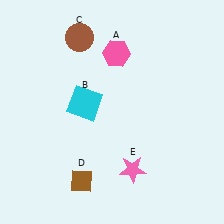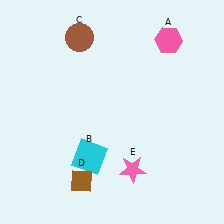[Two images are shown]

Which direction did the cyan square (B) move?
The cyan square (B) moved down.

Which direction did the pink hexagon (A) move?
The pink hexagon (A) moved right.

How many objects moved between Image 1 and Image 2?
2 objects moved between the two images.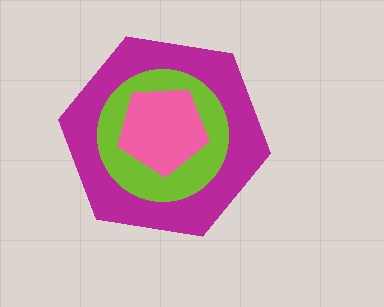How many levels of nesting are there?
3.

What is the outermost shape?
The magenta hexagon.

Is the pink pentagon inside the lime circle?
Yes.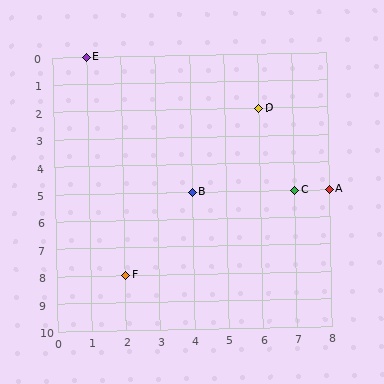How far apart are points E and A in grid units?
Points E and A are 7 columns and 5 rows apart (about 8.6 grid units diagonally).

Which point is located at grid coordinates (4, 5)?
Point B is at (4, 5).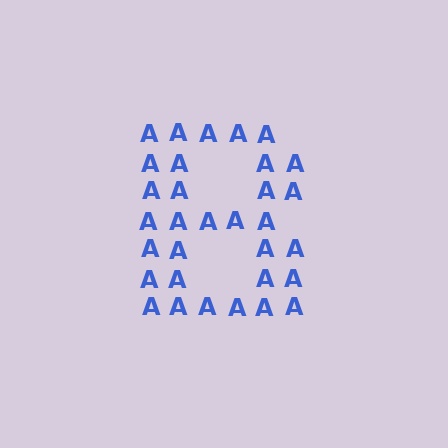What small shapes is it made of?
It is made of small letter A's.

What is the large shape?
The large shape is the letter B.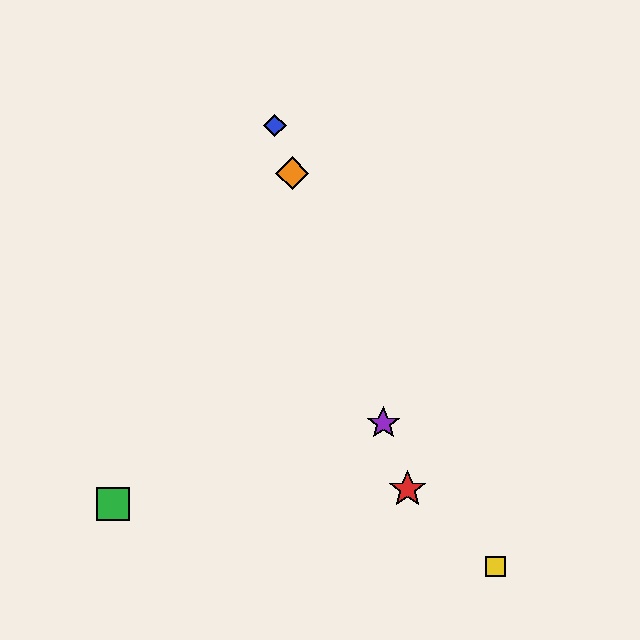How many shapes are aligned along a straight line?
4 shapes (the red star, the blue diamond, the purple star, the orange diamond) are aligned along a straight line.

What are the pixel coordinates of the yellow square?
The yellow square is at (495, 566).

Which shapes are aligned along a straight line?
The red star, the blue diamond, the purple star, the orange diamond are aligned along a straight line.